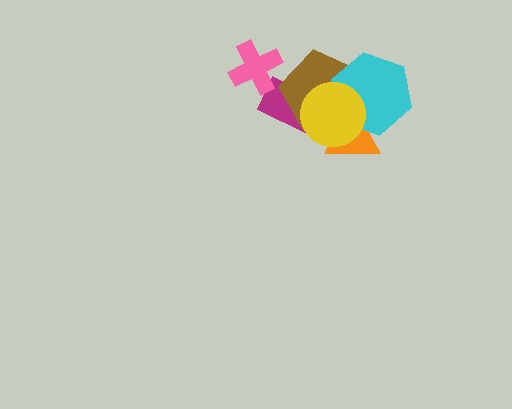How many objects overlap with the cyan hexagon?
3 objects overlap with the cyan hexagon.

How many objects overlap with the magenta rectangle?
2 objects overlap with the magenta rectangle.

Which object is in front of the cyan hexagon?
The yellow circle is in front of the cyan hexagon.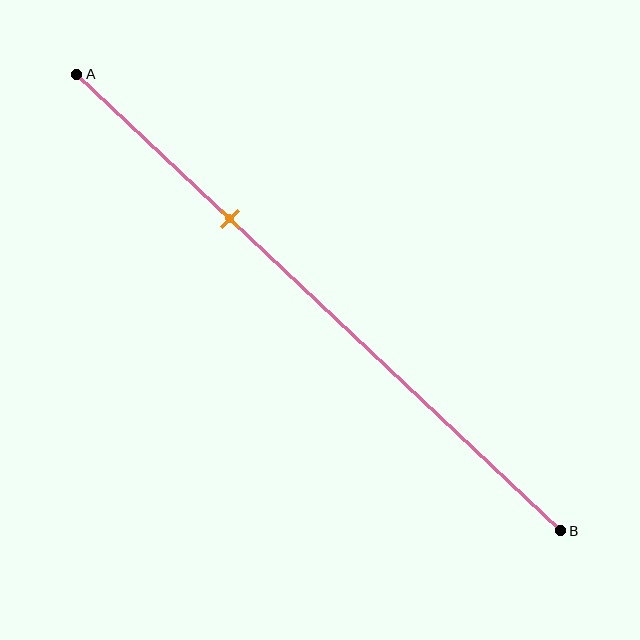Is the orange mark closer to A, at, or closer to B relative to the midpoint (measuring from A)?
The orange mark is closer to point A than the midpoint of segment AB.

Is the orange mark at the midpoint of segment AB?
No, the mark is at about 30% from A, not at the 50% midpoint.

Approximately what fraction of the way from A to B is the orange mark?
The orange mark is approximately 30% of the way from A to B.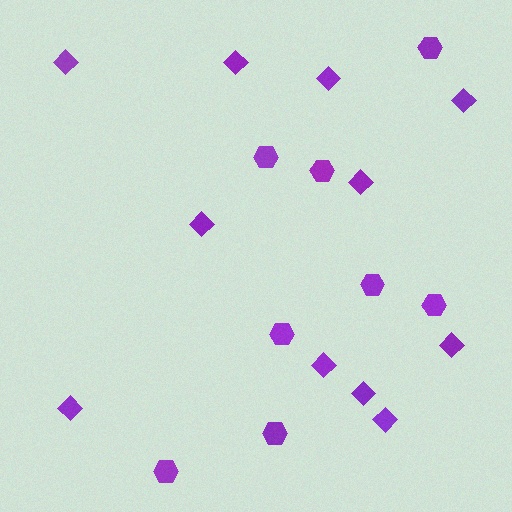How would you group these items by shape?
There are 2 groups: one group of diamonds (11) and one group of hexagons (8).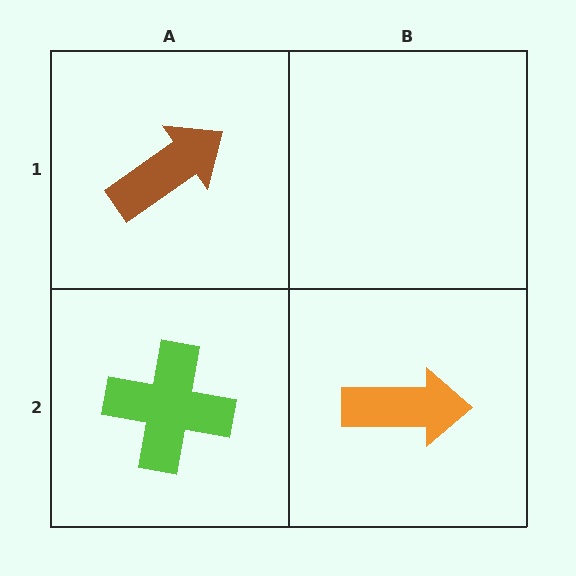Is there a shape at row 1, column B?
No, that cell is empty.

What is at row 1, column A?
A brown arrow.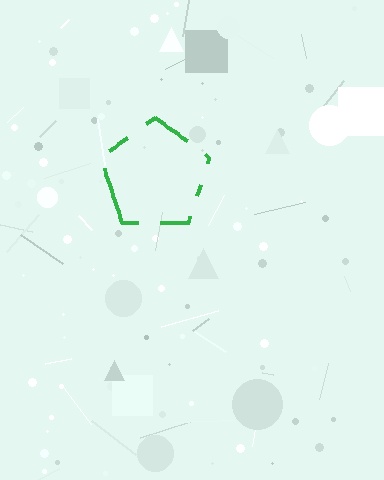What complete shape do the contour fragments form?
The contour fragments form a pentagon.